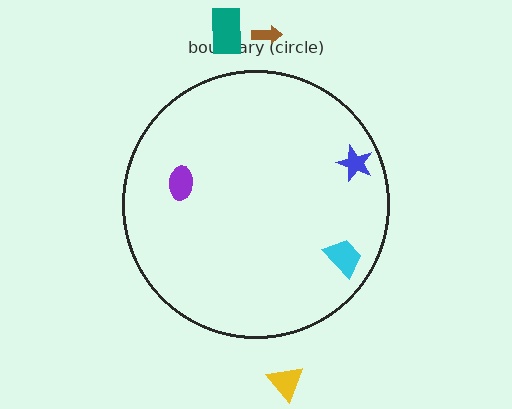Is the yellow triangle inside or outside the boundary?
Outside.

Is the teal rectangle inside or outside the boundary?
Outside.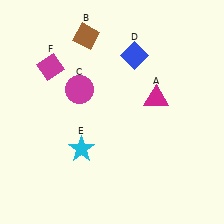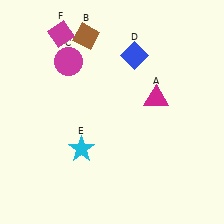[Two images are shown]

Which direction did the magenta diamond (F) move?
The magenta diamond (F) moved up.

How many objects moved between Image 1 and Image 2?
2 objects moved between the two images.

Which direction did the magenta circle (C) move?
The magenta circle (C) moved up.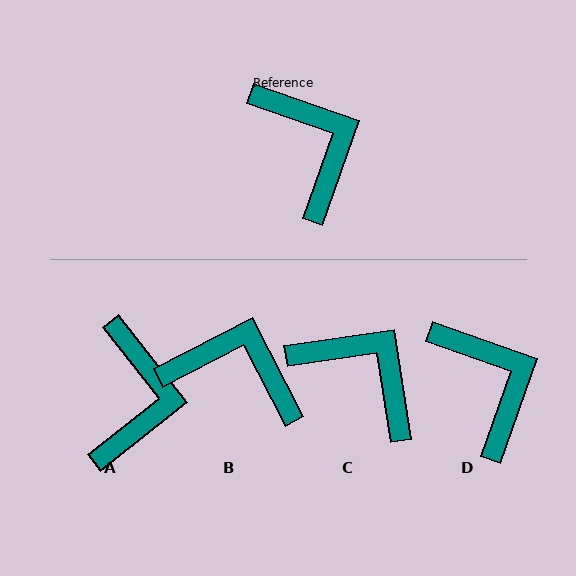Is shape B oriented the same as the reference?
No, it is off by about 47 degrees.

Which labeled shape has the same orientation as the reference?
D.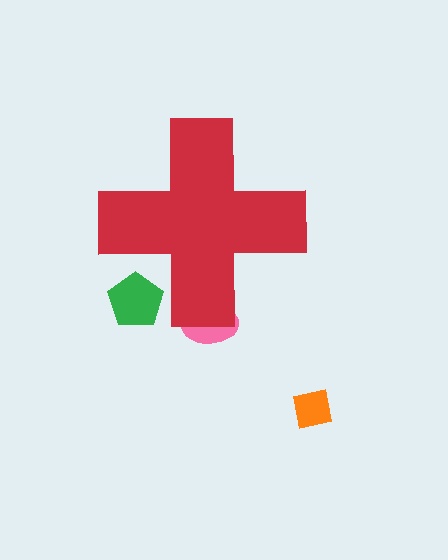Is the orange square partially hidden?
No, the orange square is fully visible.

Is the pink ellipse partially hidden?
Yes, the pink ellipse is partially hidden behind the red cross.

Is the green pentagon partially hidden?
Yes, the green pentagon is partially hidden behind the red cross.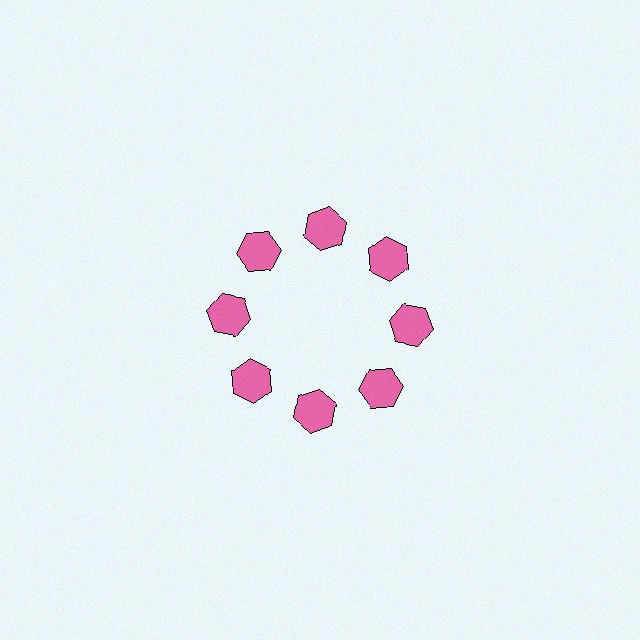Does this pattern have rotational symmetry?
Yes, this pattern has 8-fold rotational symmetry. It looks the same after rotating 45 degrees around the center.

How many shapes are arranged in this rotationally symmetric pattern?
There are 8 shapes, arranged in 8 groups of 1.